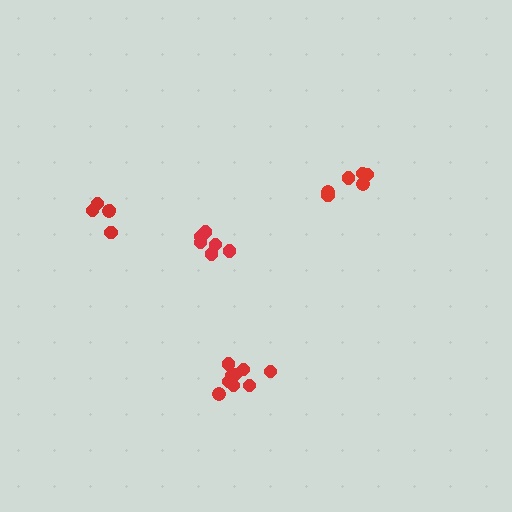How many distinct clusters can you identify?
There are 4 distinct clusters.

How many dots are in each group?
Group 1: 5 dots, Group 2: 6 dots, Group 3: 6 dots, Group 4: 11 dots (28 total).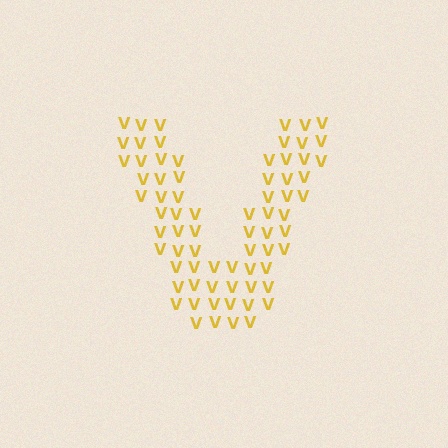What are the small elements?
The small elements are letter V's.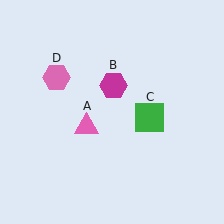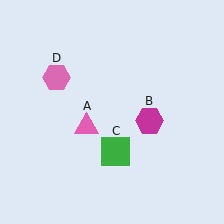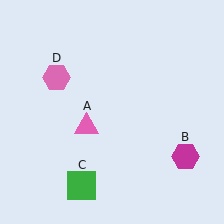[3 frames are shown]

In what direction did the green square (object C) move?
The green square (object C) moved down and to the left.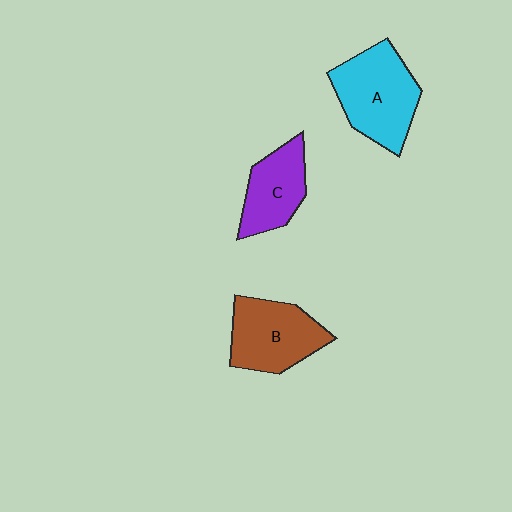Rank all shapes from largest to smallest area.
From largest to smallest: A (cyan), B (brown), C (purple).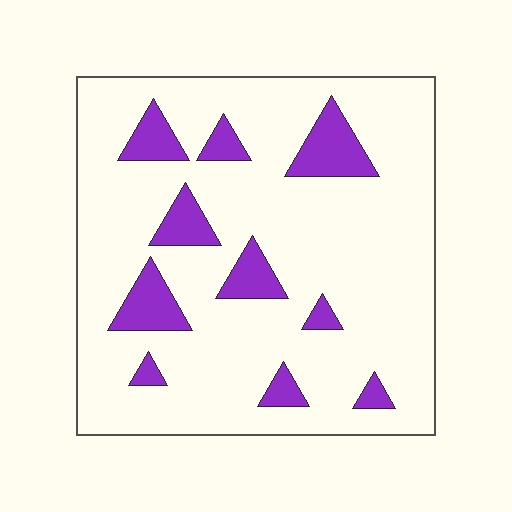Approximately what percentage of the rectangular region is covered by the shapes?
Approximately 15%.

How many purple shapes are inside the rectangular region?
10.